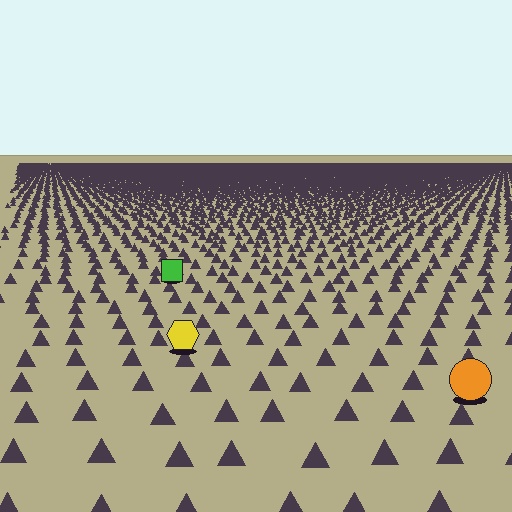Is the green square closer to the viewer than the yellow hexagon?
No. The yellow hexagon is closer — you can tell from the texture gradient: the ground texture is coarser near it.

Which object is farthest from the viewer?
The green square is farthest from the viewer. It appears smaller and the ground texture around it is denser.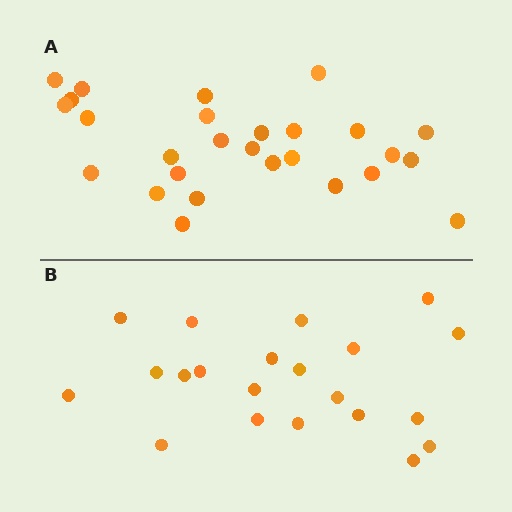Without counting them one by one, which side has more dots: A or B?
Region A (the top region) has more dots.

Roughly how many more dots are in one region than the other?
Region A has about 6 more dots than region B.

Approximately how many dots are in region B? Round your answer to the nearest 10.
About 20 dots. (The exact count is 21, which rounds to 20.)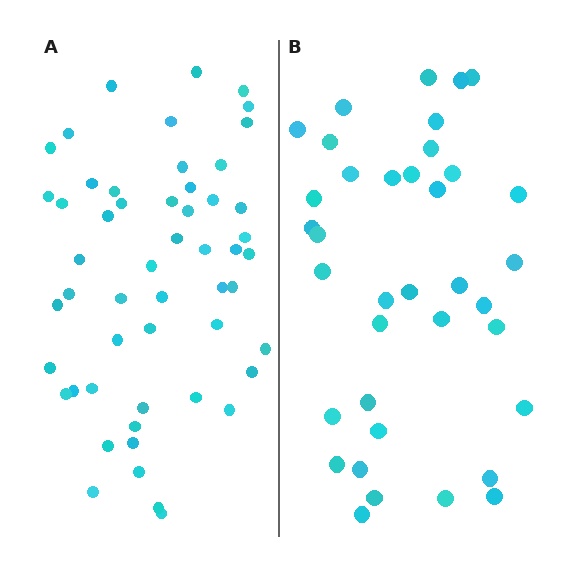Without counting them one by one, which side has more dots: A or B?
Region A (the left region) has more dots.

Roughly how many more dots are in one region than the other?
Region A has approximately 15 more dots than region B.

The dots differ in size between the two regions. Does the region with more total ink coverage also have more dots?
No. Region B has more total ink coverage because its dots are larger, but region A actually contains more individual dots. Total area can be misleading — the number of items is what matters here.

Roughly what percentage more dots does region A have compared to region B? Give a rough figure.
About 45% more.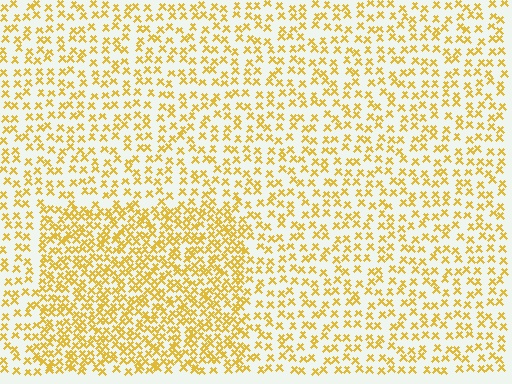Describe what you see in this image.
The image contains small yellow elements arranged at two different densities. A rectangle-shaped region is visible where the elements are more densely packed than the surrounding area.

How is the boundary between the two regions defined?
The boundary is defined by a change in element density (approximately 1.9x ratio). All elements are the same color, size, and shape.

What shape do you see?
I see a rectangle.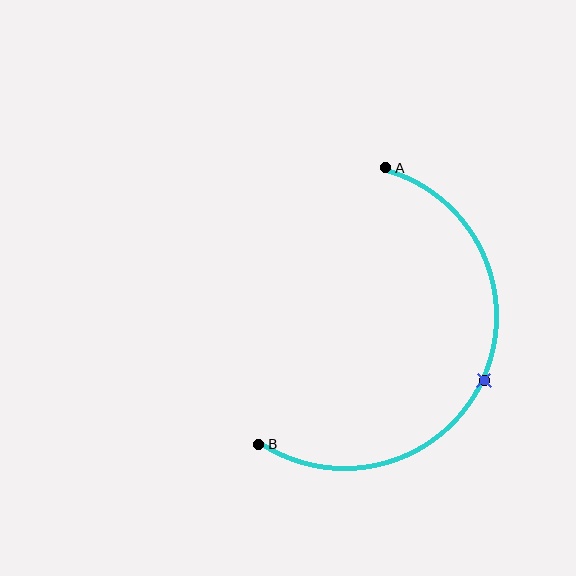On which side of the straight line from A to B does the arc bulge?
The arc bulges to the right of the straight line connecting A and B.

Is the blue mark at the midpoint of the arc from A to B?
Yes. The blue mark lies on the arc at equal arc-length from both A and B — it is the arc midpoint.